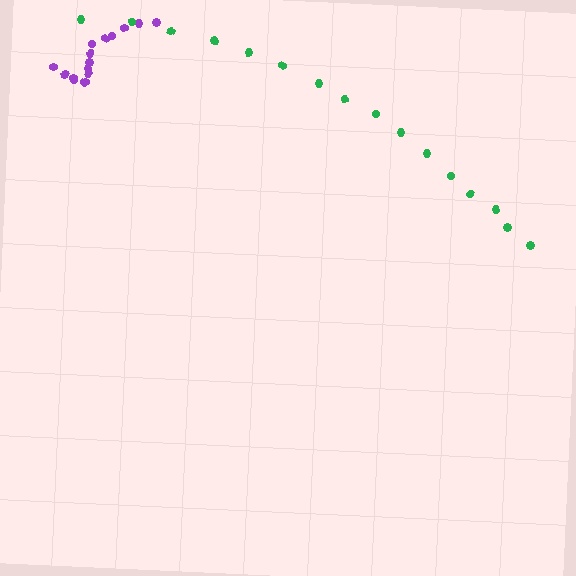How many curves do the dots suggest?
There are 2 distinct paths.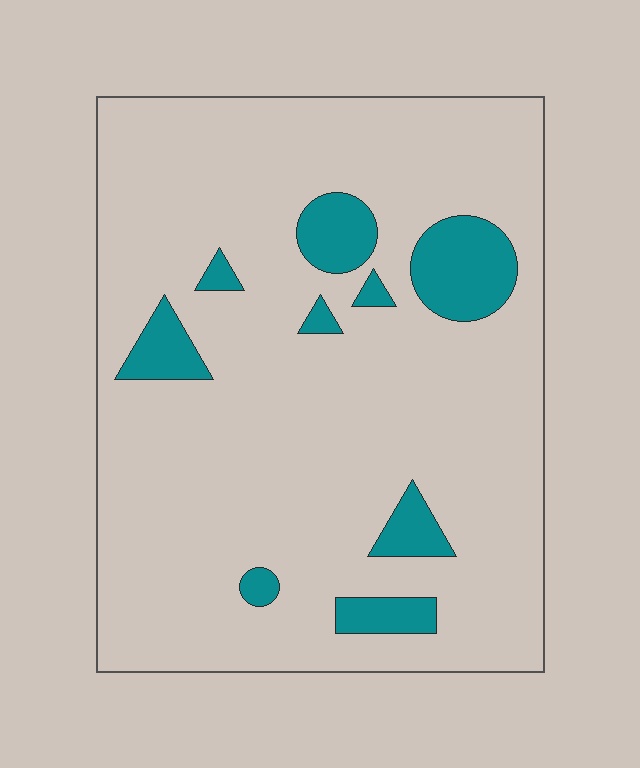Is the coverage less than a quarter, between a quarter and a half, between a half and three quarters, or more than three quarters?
Less than a quarter.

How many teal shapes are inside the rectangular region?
9.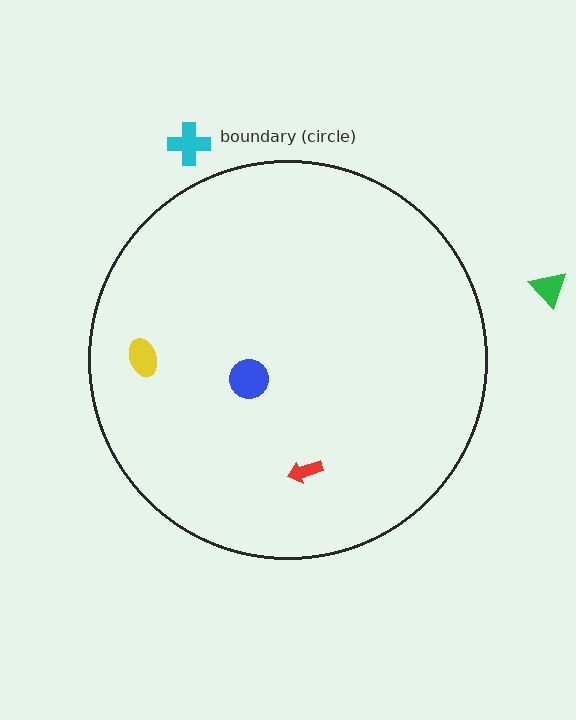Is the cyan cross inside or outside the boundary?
Outside.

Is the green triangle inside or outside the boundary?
Outside.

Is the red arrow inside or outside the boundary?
Inside.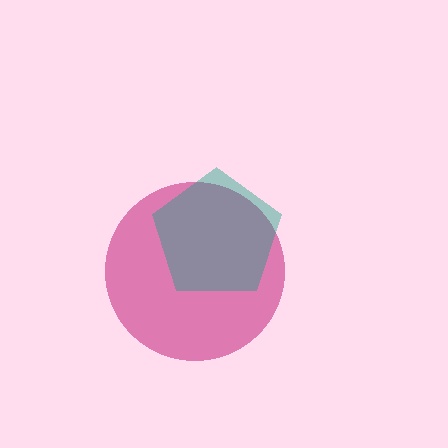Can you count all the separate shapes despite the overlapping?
Yes, there are 2 separate shapes.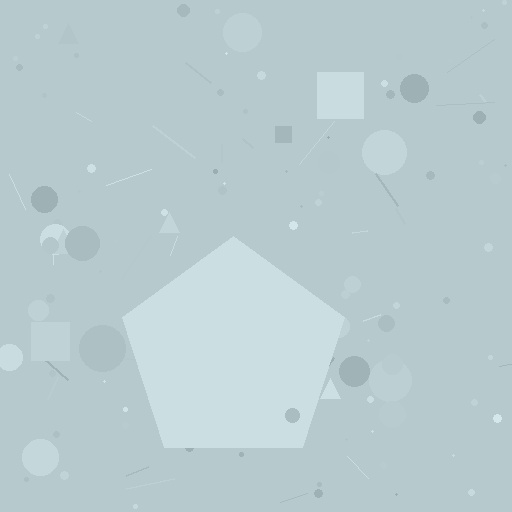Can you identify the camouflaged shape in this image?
The camouflaged shape is a pentagon.